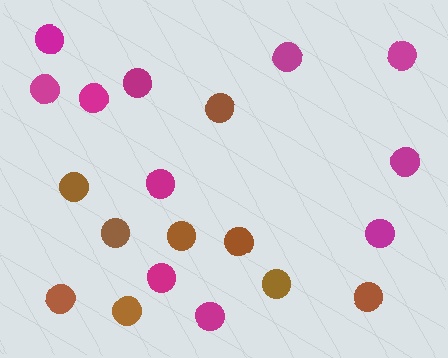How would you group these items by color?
There are 2 groups: one group of magenta circles (11) and one group of brown circles (9).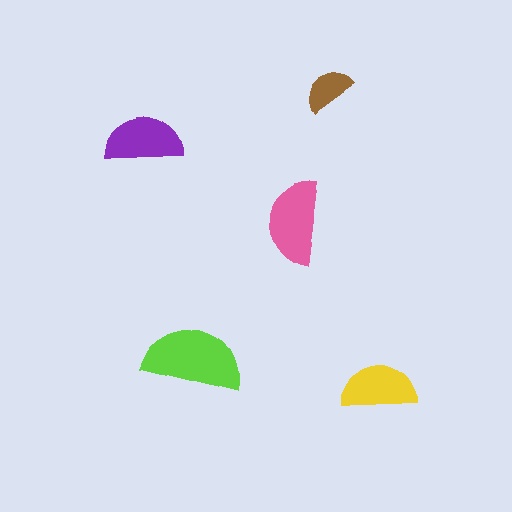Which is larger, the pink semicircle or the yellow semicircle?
The pink one.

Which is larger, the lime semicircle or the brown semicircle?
The lime one.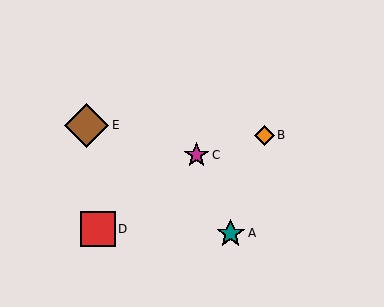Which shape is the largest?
The brown diamond (labeled E) is the largest.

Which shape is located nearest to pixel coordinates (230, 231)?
The teal star (labeled A) at (231, 234) is nearest to that location.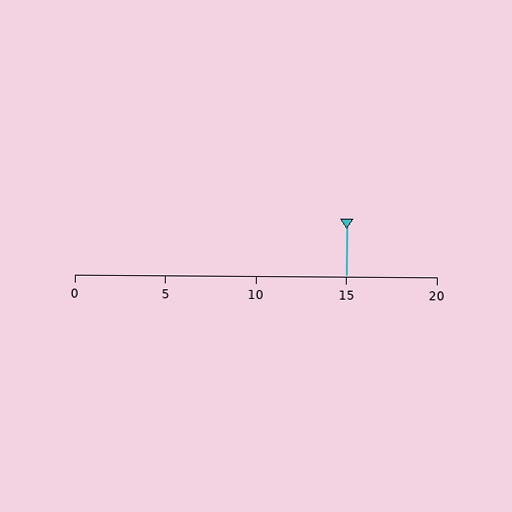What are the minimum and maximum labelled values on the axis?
The axis runs from 0 to 20.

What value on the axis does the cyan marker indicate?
The marker indicates approximately 15.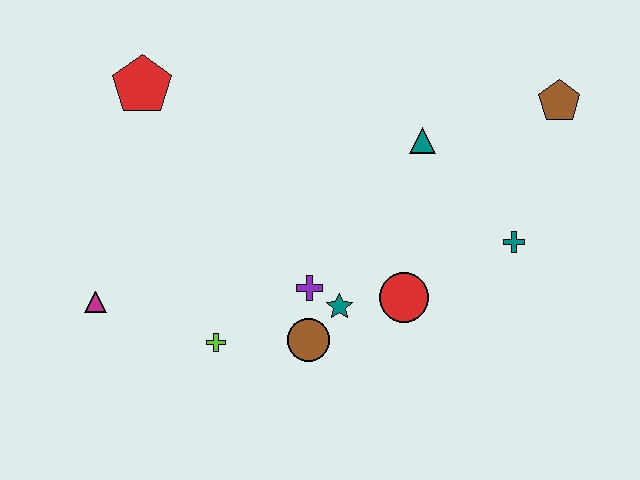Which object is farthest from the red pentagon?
The brown pentagon is farthest from the red pentagon.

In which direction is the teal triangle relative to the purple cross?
The teal triangle is above the purple cross.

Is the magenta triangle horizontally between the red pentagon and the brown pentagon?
No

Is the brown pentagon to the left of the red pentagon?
No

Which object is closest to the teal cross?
The red circle is closest to the teal cross.